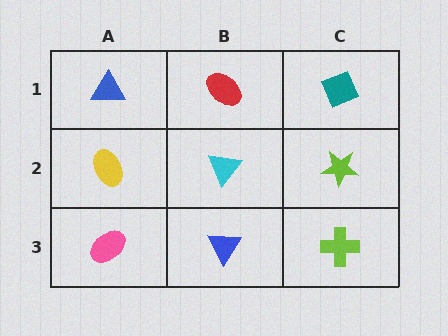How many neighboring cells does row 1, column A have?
2.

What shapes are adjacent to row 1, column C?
A lime star (row 2, column C), a red ellipse (row 1, column B).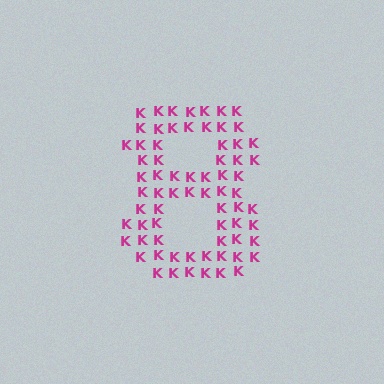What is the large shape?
The large shape is the digit 8.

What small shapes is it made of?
It is made of small letter K's.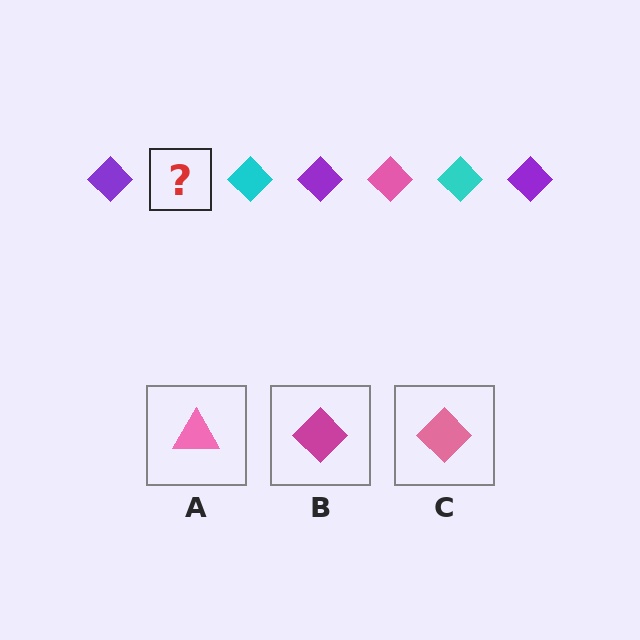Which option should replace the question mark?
Option C.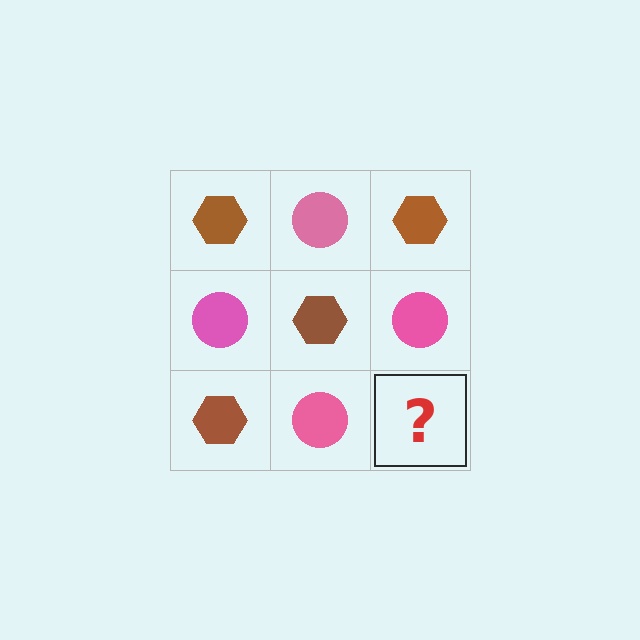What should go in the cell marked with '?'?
The missing cell should contain a brown hexagon.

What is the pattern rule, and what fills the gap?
The rule is that it alternates brown hexagon and pink circle in a checkerboard pattern. The gap should be filled with a brown hexagon.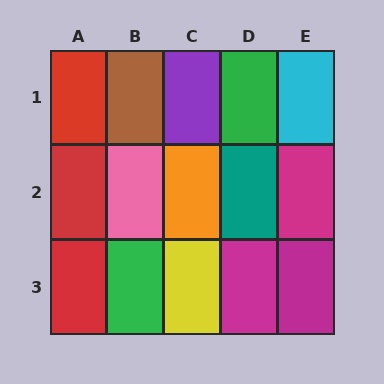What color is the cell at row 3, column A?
Red.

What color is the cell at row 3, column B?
Green.